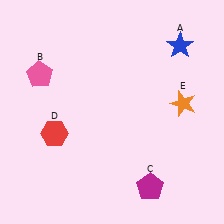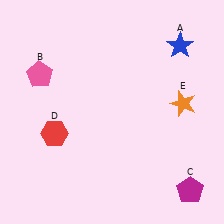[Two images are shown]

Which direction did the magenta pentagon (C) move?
The magenta pentagon (C) moved right.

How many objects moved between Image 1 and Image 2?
1 object moved between the two images.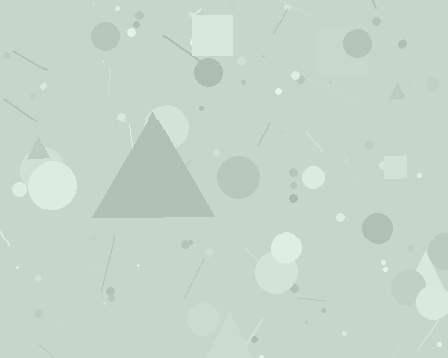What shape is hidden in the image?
A triangle is hidden in the image.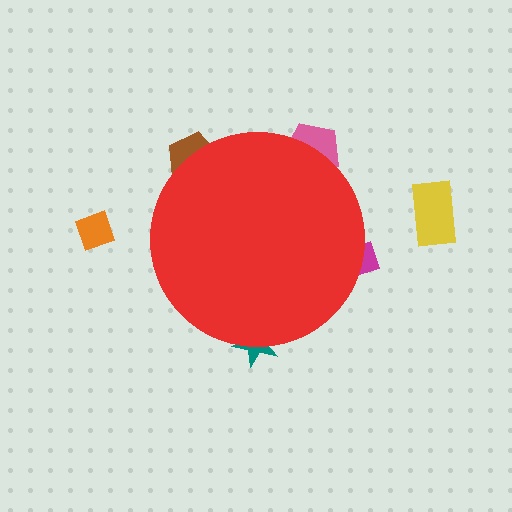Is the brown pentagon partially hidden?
Yes, the brown pentagon is partially hidden behind the red circle.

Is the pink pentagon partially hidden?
Yes, the pink pentagon is partially hidden behind the red circle.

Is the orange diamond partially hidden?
No, the orange diamond is fully visible.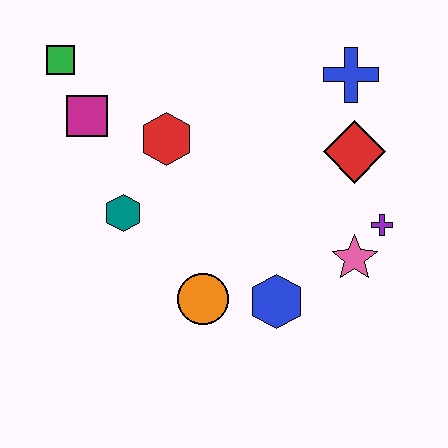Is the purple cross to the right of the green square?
Yes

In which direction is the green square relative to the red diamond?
The green square is to the left of the red diamond.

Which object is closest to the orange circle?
The blue hexagon is closest to the orange circle.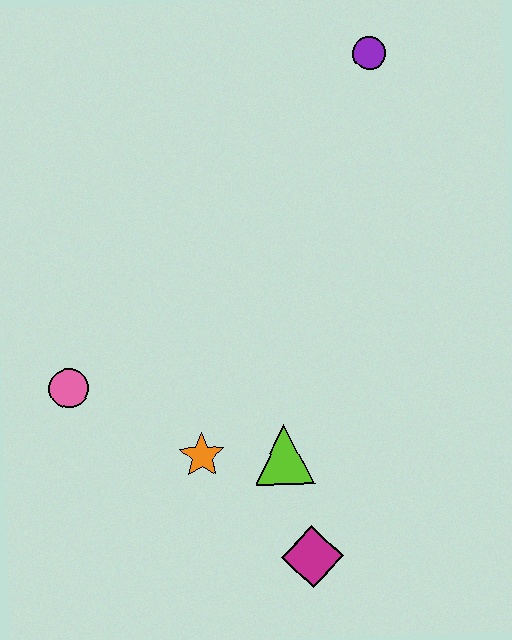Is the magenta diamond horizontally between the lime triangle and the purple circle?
Yes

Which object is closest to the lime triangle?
The orange star is closest to the lime triangle.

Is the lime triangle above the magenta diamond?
Yes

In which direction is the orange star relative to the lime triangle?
The orange star is to the left of the lime triangle.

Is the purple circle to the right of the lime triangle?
Yes